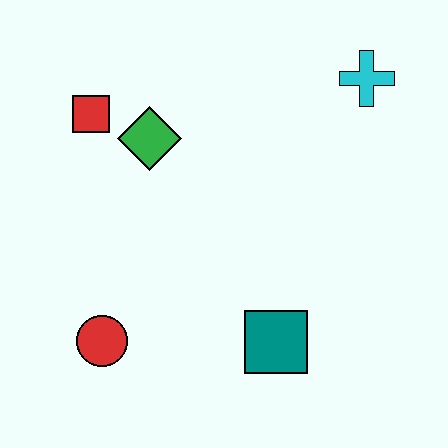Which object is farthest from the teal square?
The red square is farthest from the teal square.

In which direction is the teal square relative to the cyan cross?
The teal square is below the cyan cross.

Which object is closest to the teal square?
The red circle is closest to the teal square.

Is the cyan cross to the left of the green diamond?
No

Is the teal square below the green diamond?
Yes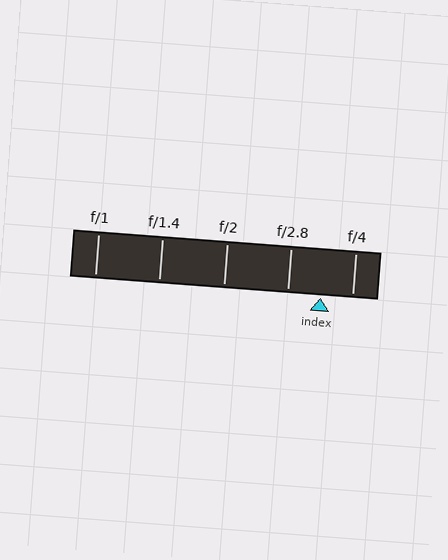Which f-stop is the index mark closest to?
The index mark is closest to f/4.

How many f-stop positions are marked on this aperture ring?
There are 5 f-stop positions marked.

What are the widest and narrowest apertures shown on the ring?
The widest aperture shown is f/1 and the narrowest is f/4.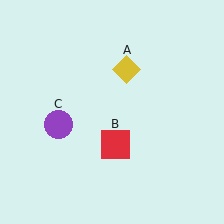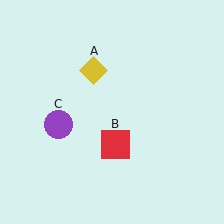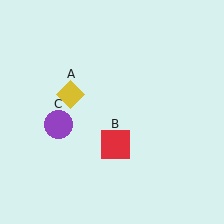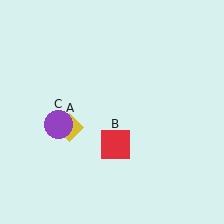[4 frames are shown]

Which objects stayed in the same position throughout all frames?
Red square (object B) and purple circle (object C) remained stationary.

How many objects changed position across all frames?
1 object changed position: yellow diamond (object A).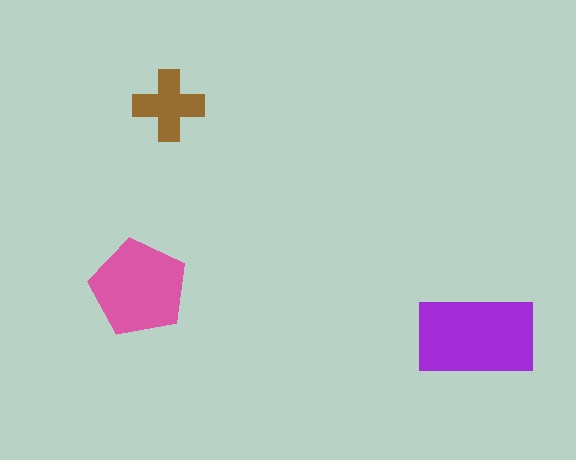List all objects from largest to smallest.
The purple rectangle, the pink pentagon, the brown cross.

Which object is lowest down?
The purple rectangle is bottommost.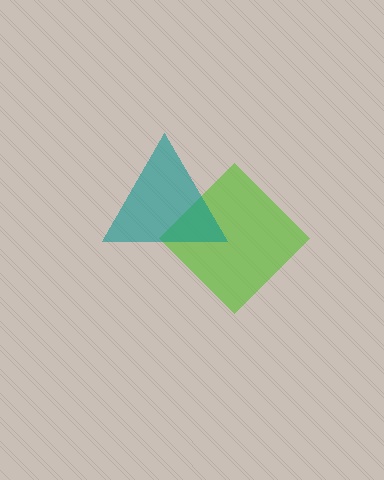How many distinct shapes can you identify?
There are 2 distinct shapes: a lime diamond, a teal triangle.